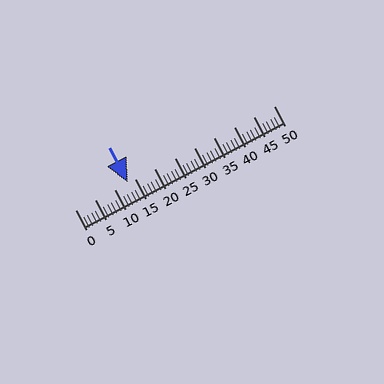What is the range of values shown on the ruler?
The ruler shows values from 0 to 50.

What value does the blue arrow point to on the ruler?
The blue arrow points to approximately 13.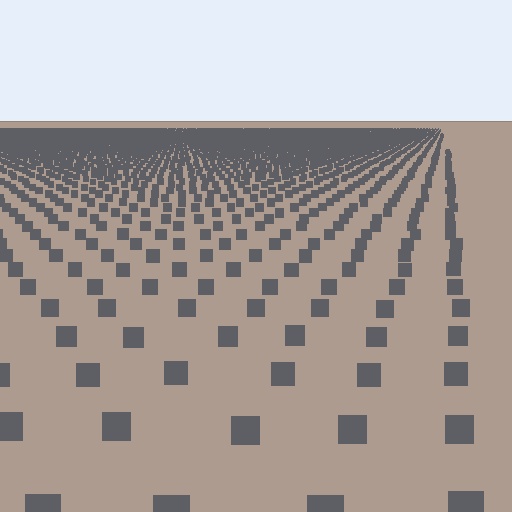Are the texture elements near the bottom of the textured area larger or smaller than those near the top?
Larger. Near the bottom, elements are closer to the viewer and appear at a bigger on-screen size.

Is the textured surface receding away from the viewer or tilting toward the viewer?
The surface is receding away from the viewer. Texture elements get smaller and denser toward the top.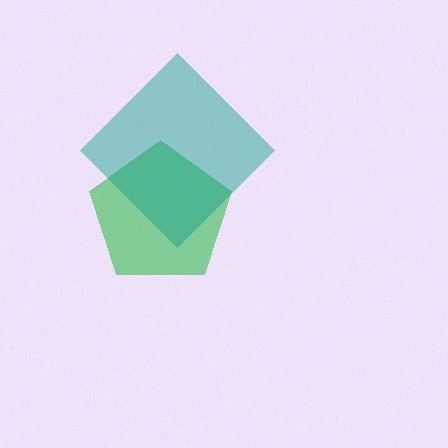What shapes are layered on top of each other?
The layered shapes are: a green pentagon, a teal diamond.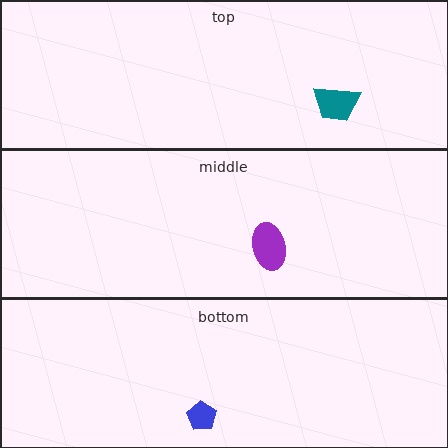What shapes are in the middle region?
The purple ellipse.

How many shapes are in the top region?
1.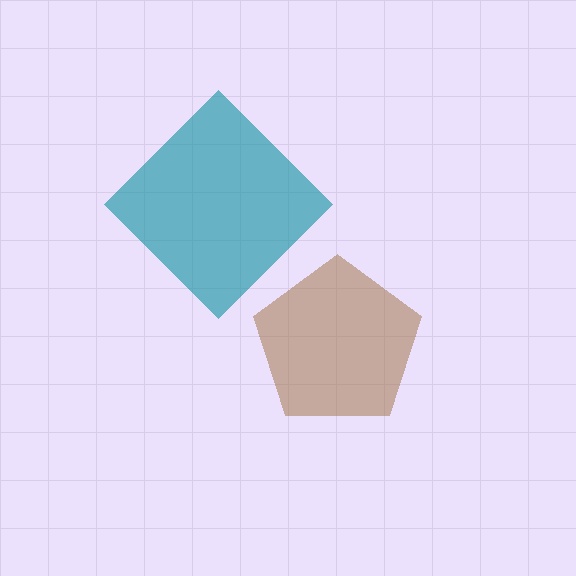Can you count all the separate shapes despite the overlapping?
Yes, there are 2 separate shapes.